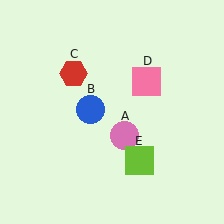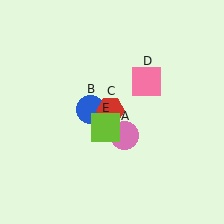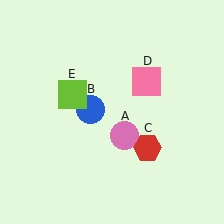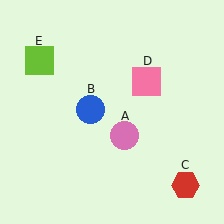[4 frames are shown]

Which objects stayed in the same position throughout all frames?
Pink circle (object A) and blue circle (object B) and pink square (object D) remained stationary.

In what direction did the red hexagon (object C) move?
The red hexagon (object C) moved down and to the right.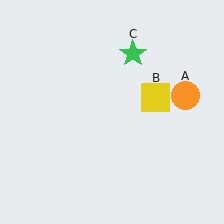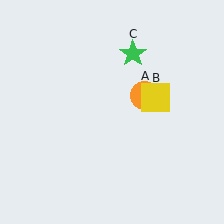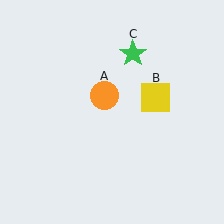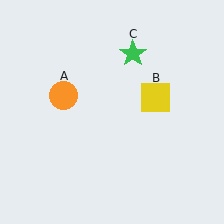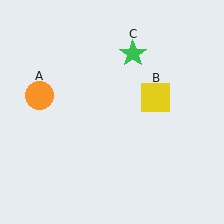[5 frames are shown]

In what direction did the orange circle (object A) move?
The orange circle (object A) moved left.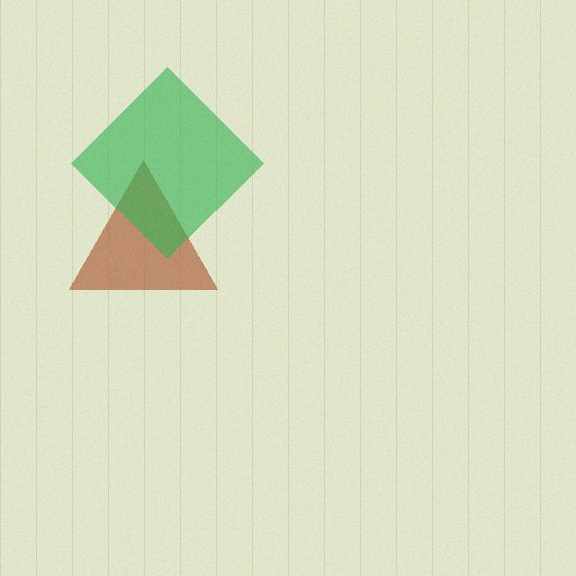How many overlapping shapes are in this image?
There are 2 overlapping shapes in the image.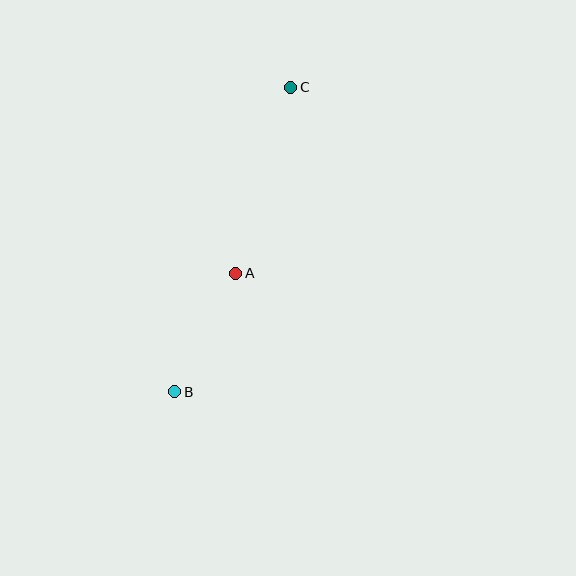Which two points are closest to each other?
Points A and B are closest to each other.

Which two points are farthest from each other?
Points B and C are farthest from each other.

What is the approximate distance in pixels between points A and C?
The distance between A and C is approximately 194 pixels.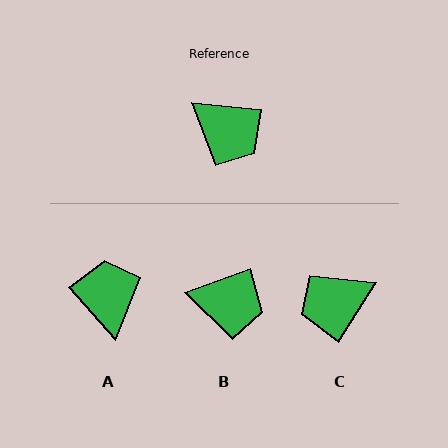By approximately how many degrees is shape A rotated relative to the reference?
Approximately 137 degrees counter-clockwise.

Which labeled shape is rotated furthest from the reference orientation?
A, about 137 degrees away.